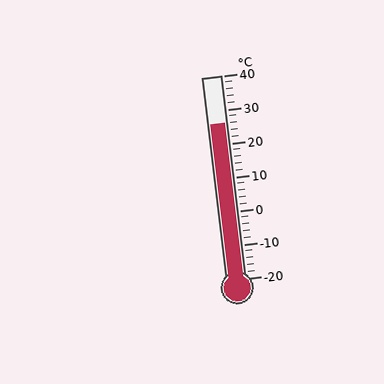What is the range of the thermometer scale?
The thermometer scale ranges from -20°C to 40°C.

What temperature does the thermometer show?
The thermometer shows approximately 26°C.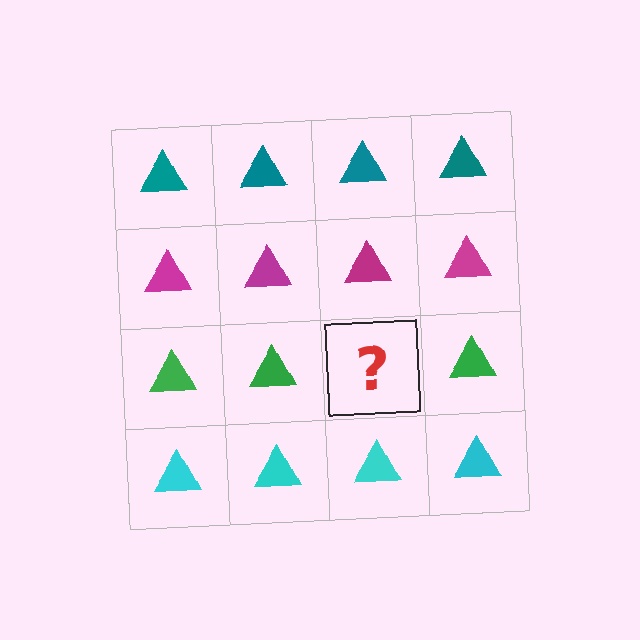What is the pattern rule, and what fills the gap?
The rule is that each row has a consistent color. The gap should be filled with a green triangle.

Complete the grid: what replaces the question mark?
The question mark should be replaced with a green triangle.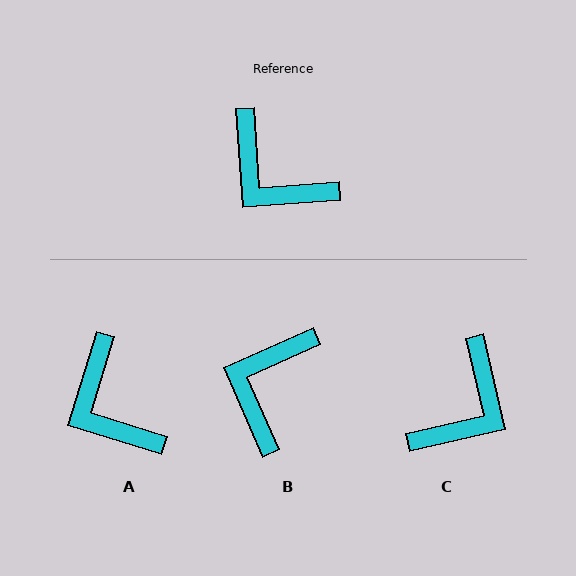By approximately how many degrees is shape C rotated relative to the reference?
Approximately 99 degrees counter-clockwise.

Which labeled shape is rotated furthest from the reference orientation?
C, about 99 degrees away.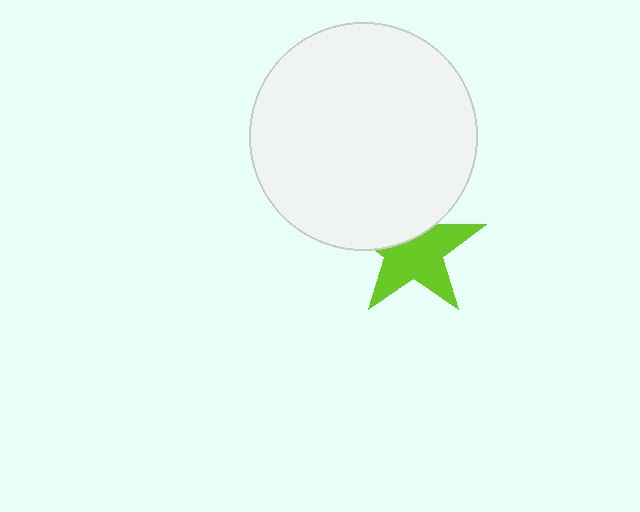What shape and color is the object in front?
The object in front is a white circle.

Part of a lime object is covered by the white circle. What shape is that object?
It is a star.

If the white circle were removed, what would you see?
You would see the complete lime star.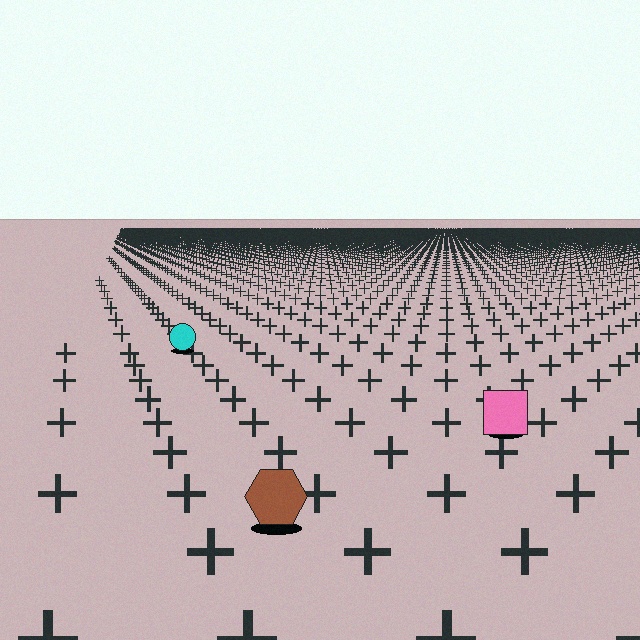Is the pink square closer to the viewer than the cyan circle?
Yes. The pink square is closer — you can tell from the texture gradient: the ground texture is coarser near it.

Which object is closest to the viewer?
The brown hexagon is closest. The texture marks near it are larger and more spread out.